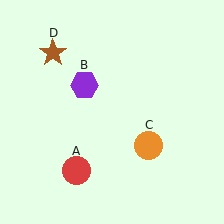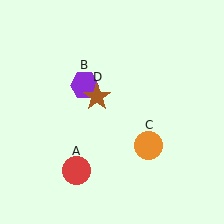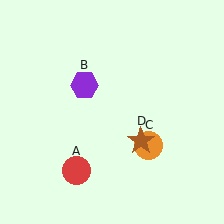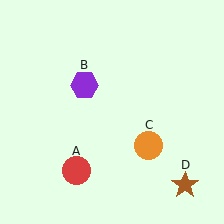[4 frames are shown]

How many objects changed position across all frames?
1 object changed position: brown star (object D).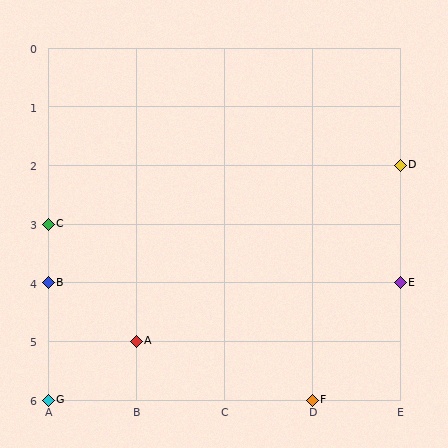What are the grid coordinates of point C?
Point C is at grid coordinates (A, 3).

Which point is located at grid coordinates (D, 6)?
Point F is at (D, 6).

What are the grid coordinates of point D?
Point D is at grid coordinates (E, 2).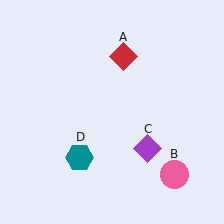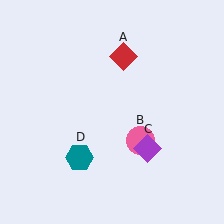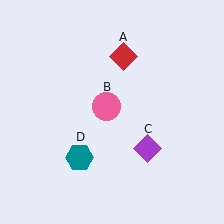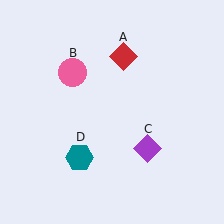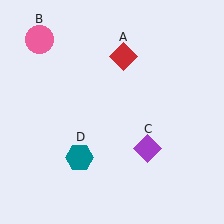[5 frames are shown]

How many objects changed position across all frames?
1 object changed position: pink circle (object B).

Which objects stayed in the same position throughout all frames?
Red diamond (object A) and purple diamond (object C) and teal hexagon (object D) remained stationary.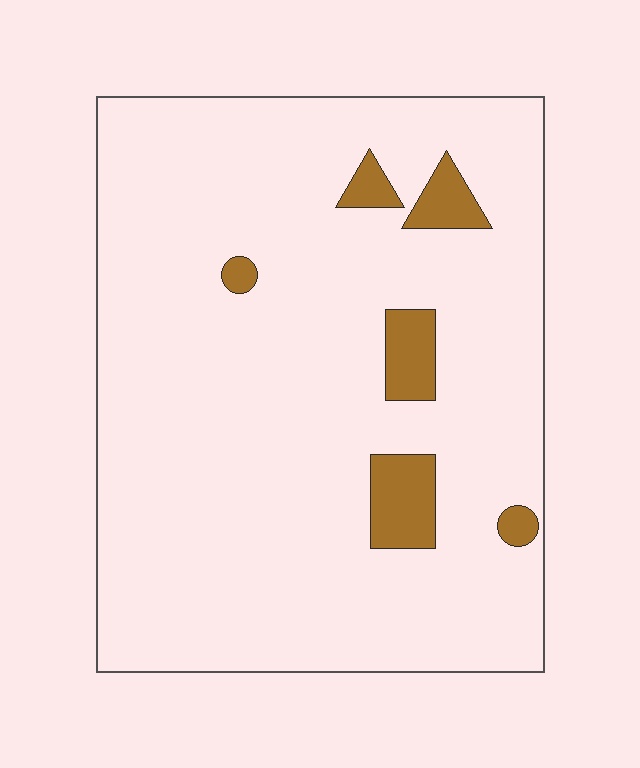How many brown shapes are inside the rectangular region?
6.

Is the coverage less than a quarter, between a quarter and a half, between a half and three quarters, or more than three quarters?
Less than a quarter.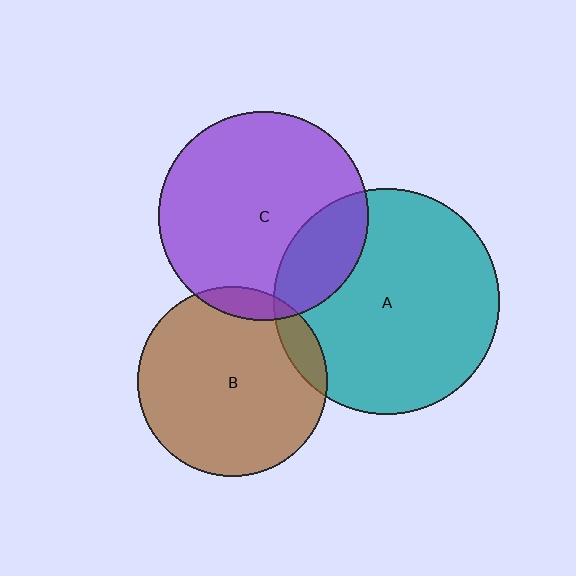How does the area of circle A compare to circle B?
Approximately 1.4 times.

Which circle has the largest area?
Circle A (teal).